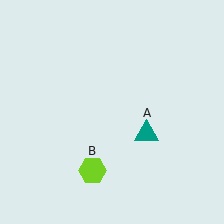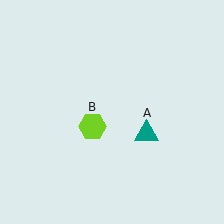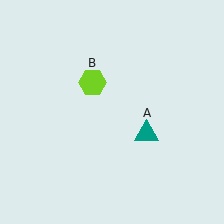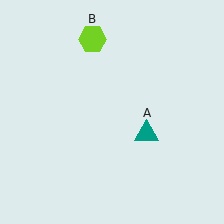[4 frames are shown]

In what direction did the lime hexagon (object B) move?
The lime hexagon (object B) moved up.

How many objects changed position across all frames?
1 object changed position: lime hexagon (object B).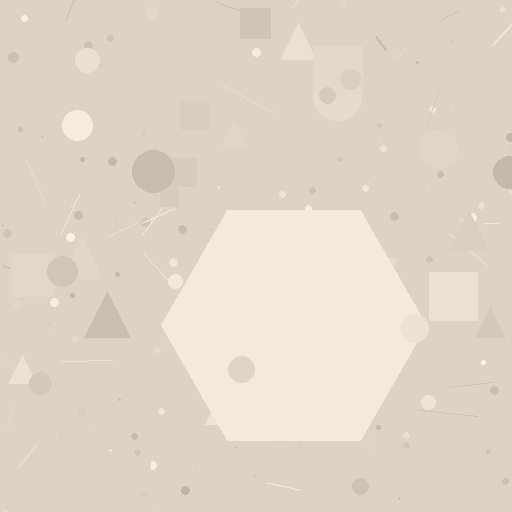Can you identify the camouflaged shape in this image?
The camouflaged shape is a hexagon.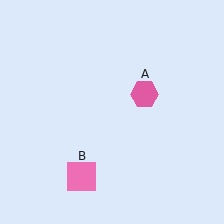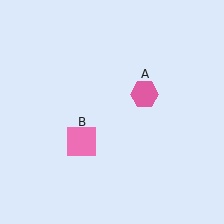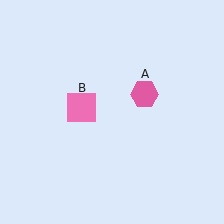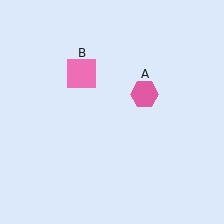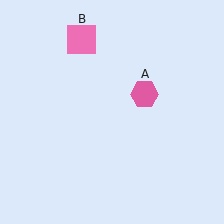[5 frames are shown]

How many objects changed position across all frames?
1 object changed position: pink square (object B).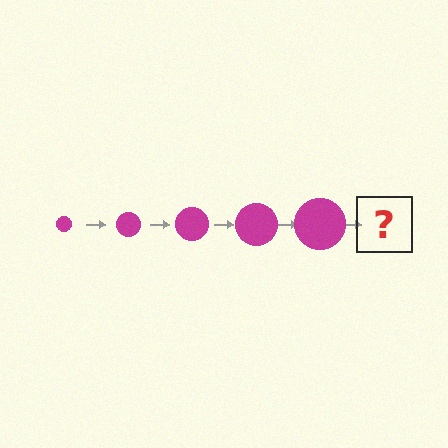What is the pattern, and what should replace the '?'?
The pattern is that the circle gets progressively larger each step. The '?' should be a magenta circle, larger than the previous one.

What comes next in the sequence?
The next element should be a magenta circle, larger than the previous one.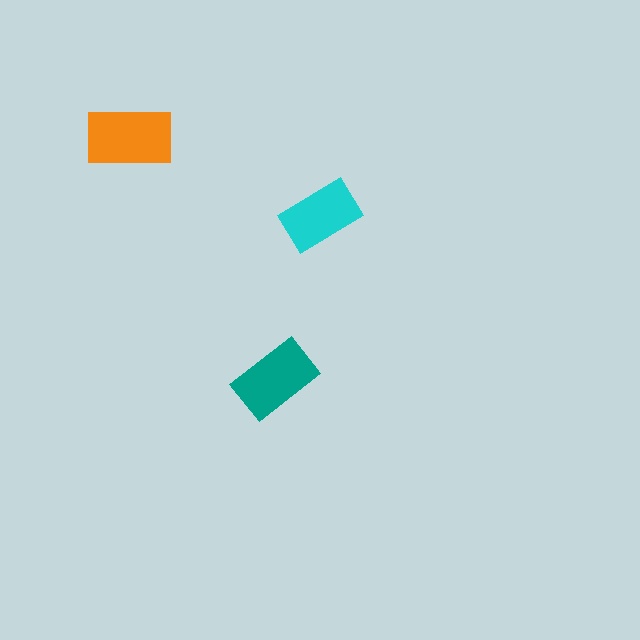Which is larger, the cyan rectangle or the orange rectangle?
The orange one.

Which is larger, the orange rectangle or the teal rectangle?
The orange one.